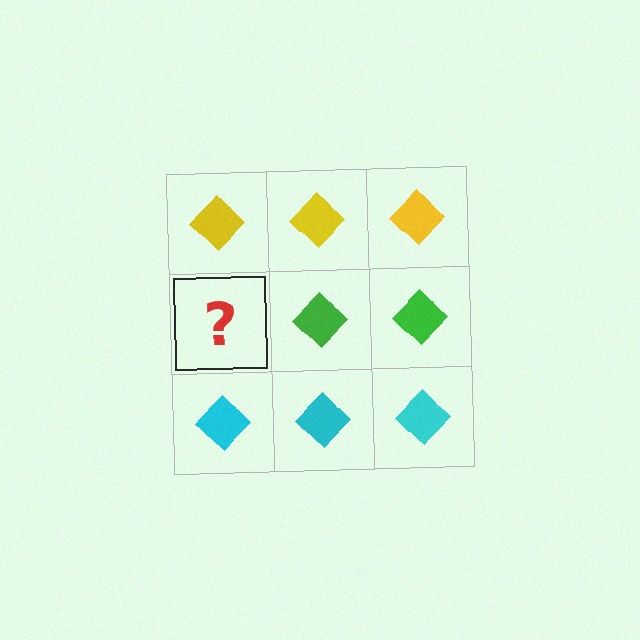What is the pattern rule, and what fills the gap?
The rule is that each row has a consistent color. The gap should be filled with a green diamond.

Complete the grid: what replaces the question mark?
The question mark should be replaced with a green diamond.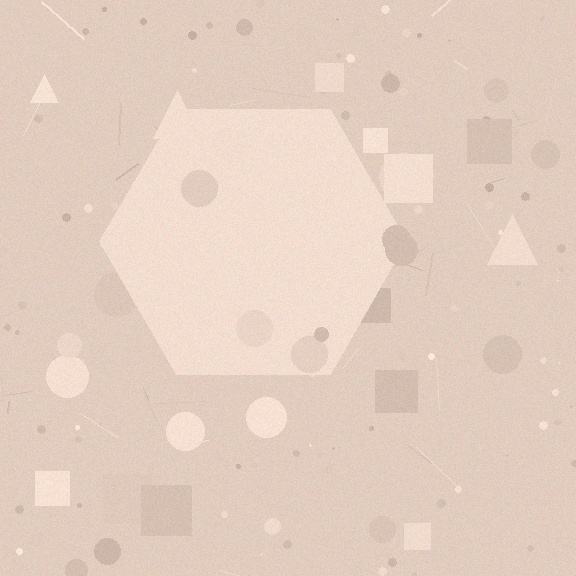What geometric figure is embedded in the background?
A hexagon is embedded in the background.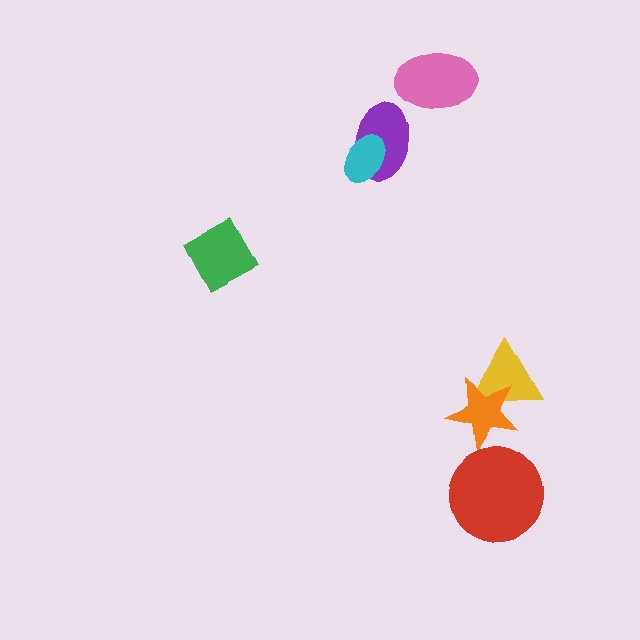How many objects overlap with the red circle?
0 objects overlap with the red circle.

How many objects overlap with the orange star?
1 object overlaps with the orange star.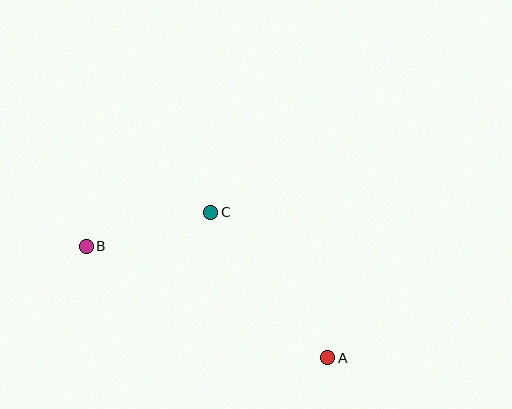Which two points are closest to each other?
Points B and C are closest to each other.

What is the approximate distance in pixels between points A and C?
The distance between A and C is approximately 187 pixels.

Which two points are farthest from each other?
Points A and B are farthest from each other.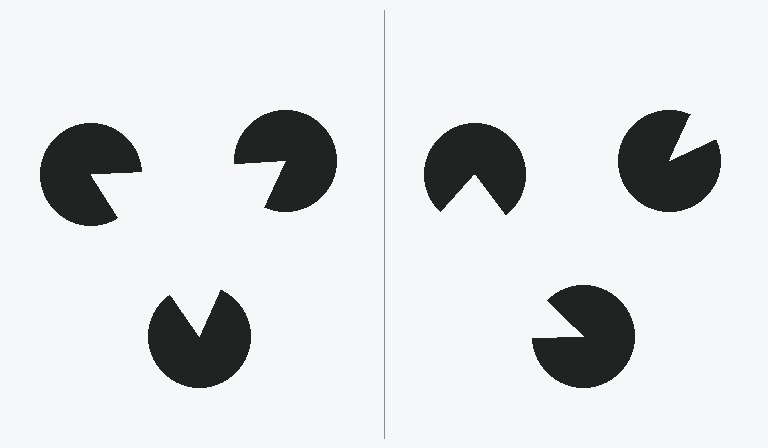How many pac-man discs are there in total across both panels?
6 — 3 on each side.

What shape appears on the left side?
An illusory triangle.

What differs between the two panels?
The pac-man discs are positioned identically on both sides; only the wedge orientations differ. On the left they align to a triangle; on the right they are misaligned.